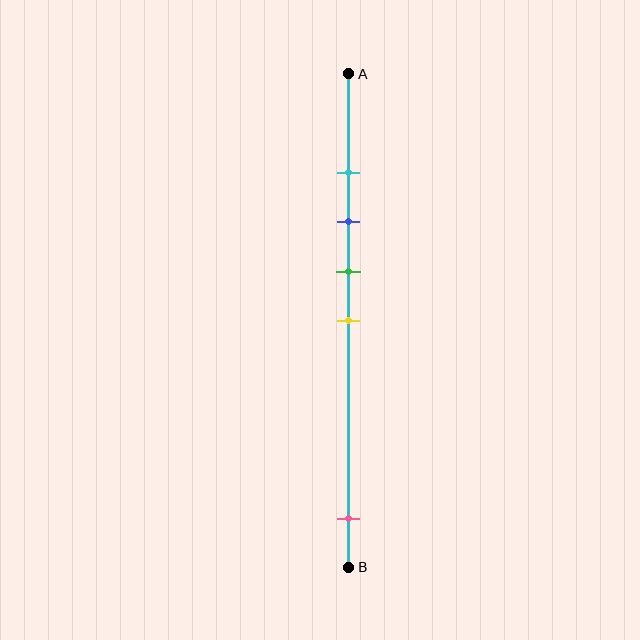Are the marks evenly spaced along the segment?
No, the marks are not evenly spaced.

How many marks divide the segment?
There are 5 marks dividing the segment.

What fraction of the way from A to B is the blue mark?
The blue mark is approximately 30% (0.3) of the way from A to B.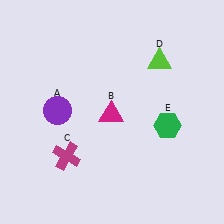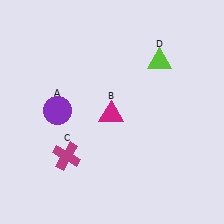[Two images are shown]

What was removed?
The green hexagon (E) was removed in Image 2.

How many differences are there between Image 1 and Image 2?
There is 1 difference between the two images.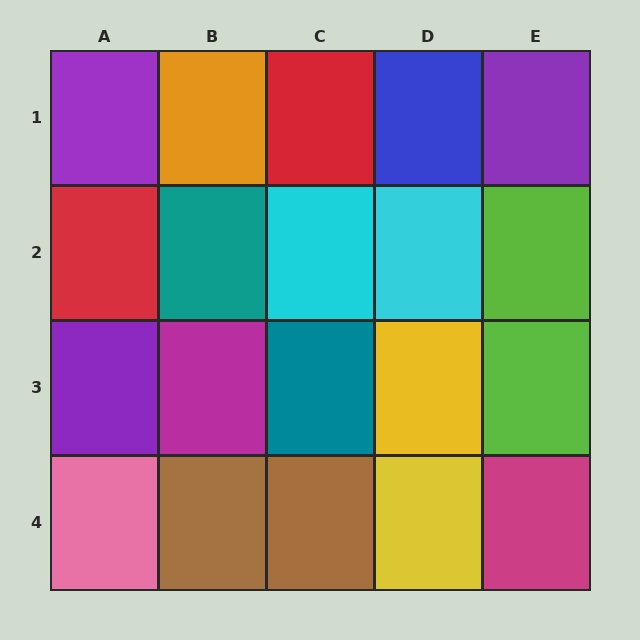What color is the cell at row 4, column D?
Yellow.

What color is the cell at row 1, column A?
Purple.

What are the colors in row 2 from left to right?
Red, teal, cyan, cyan, lime.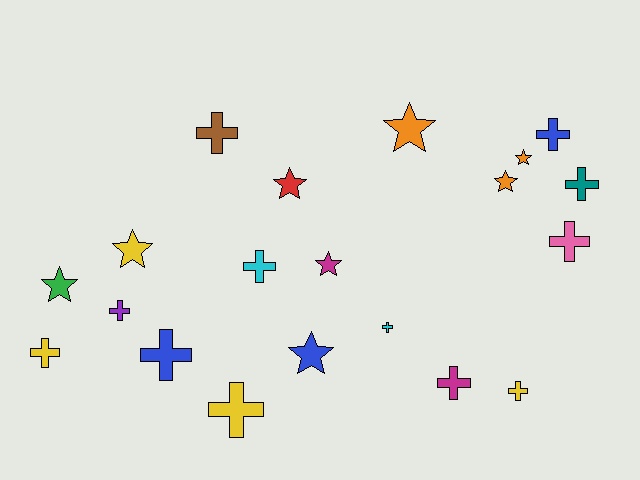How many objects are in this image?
There are 20 objects.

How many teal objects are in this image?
There is 1 teal object.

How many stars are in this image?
There are 8 stars.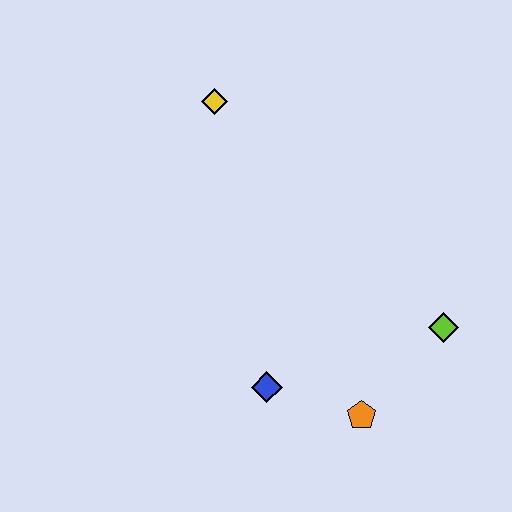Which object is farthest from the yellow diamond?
The orange pentagon is farthest from the yellow diamond.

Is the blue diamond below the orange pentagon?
No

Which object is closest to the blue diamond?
The orange pentagon is closest to the blue diamond.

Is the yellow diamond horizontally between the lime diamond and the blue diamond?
No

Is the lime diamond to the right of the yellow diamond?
Yes